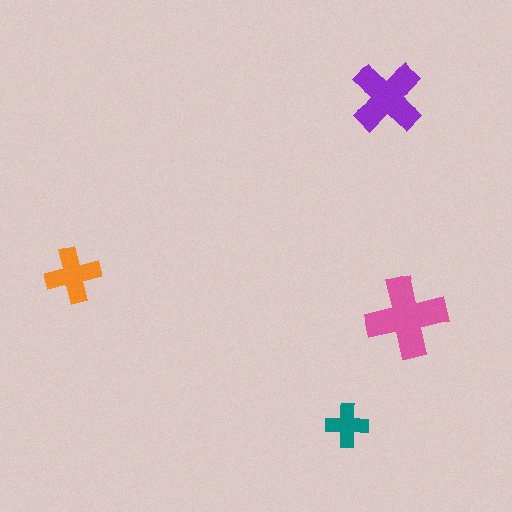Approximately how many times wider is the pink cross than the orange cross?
About 1.5 times wider.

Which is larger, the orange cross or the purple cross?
The purple one.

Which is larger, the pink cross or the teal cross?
The pink one.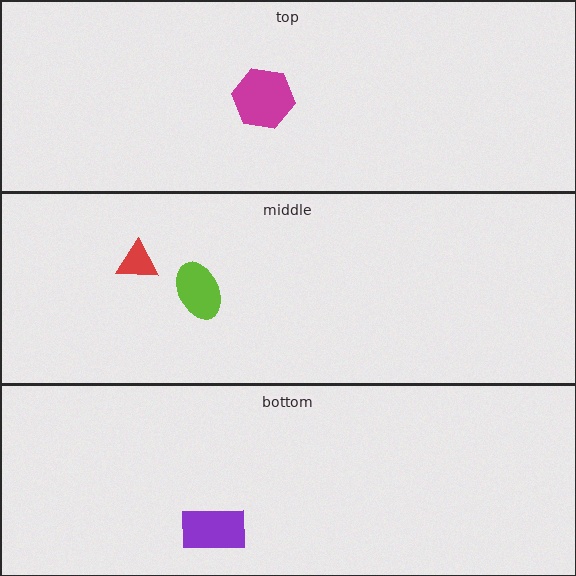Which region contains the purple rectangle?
The bottom region.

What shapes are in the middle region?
The lime ellipse, the red triangle.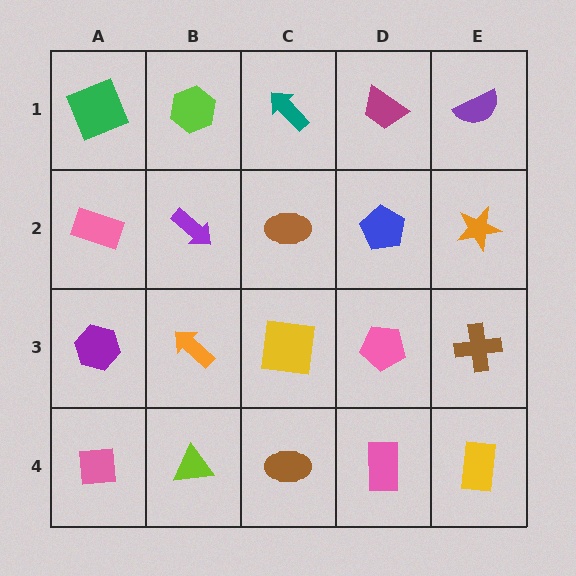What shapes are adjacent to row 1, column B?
A purple arrow (row 2, column B), a green square (row 1, column A), a teal arrow (row 1, column C).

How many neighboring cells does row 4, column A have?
2.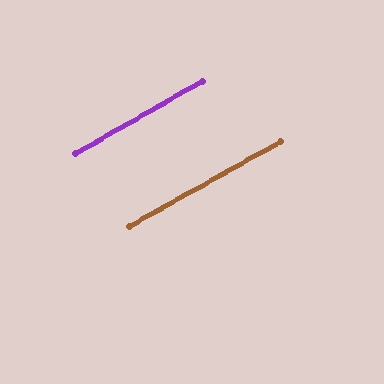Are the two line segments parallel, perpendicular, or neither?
Parallel — their directions differ by only 0.6°.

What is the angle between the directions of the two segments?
Approximately 1 degree.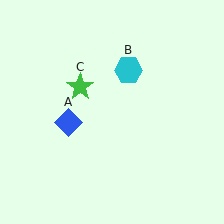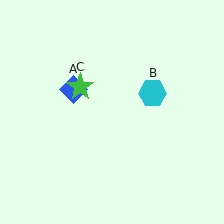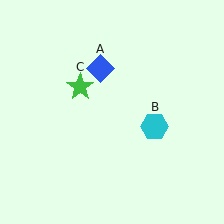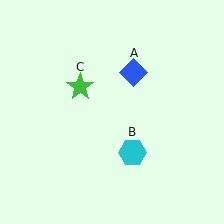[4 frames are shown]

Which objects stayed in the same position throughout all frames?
Green star (object C) remained stationary.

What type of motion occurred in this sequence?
The blue diamond (object A), cyan hexagon (object B) rotated clockwise around the center of the scene.